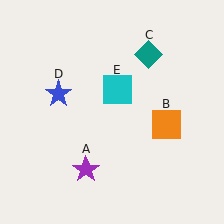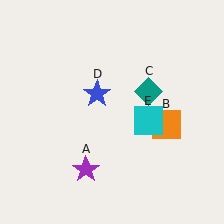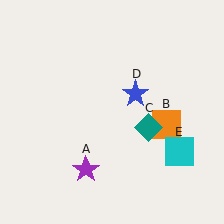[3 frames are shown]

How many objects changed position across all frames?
3 objects changed position: teal diamond (object C), blue star (object D), cyan square (object E).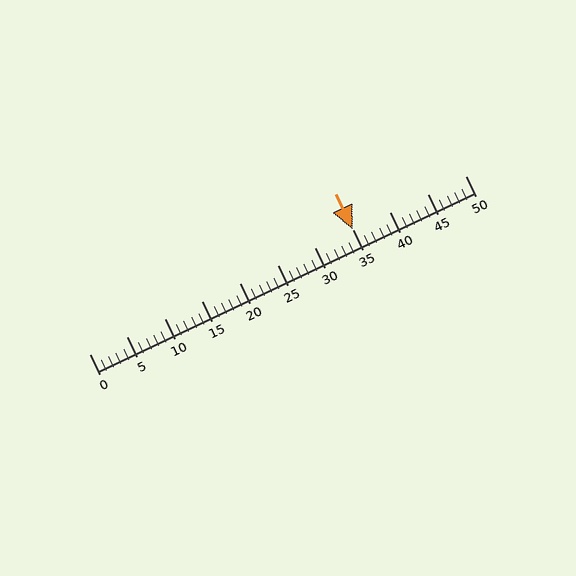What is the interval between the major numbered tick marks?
The major tick marks are spaced 5 units apart.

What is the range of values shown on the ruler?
The ruler shows values from 0 to 50.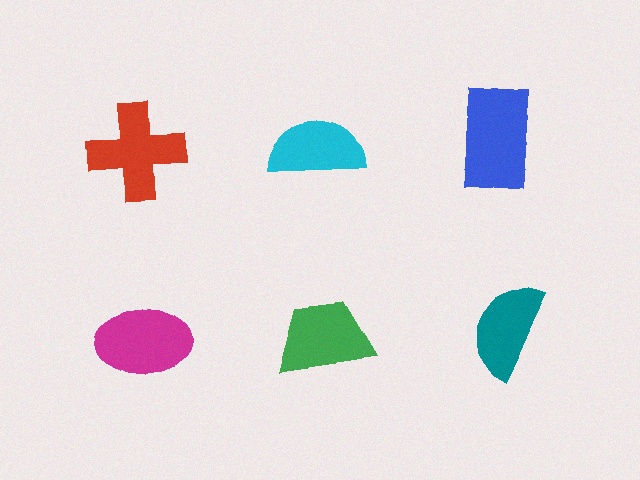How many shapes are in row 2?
3 shapes.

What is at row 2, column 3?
A teal semicircle.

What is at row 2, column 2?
A green trapezoid.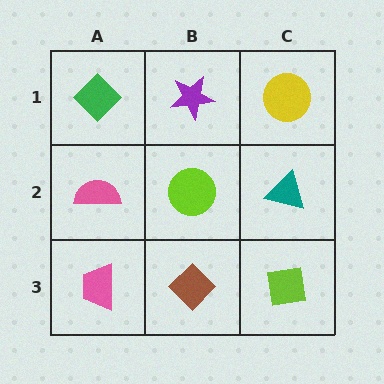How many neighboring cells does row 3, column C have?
2.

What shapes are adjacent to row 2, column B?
A purple star (row 1, column B), a brown diamond (row 3, column B), a pink semicircle (row 2, column A), a teal triangle (row 2, column C).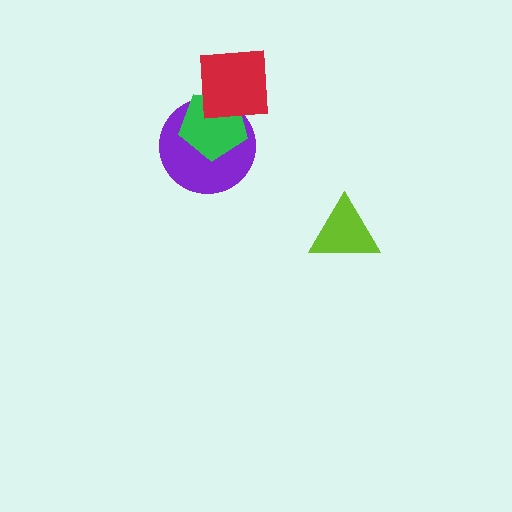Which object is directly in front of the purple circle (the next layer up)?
The green pentagon is directly in front of the purple circle.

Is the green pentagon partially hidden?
Yes, it is partially covered by another shape.